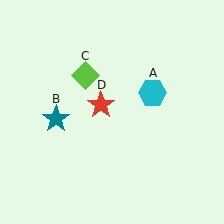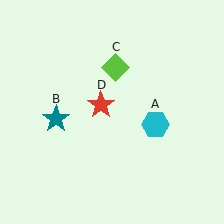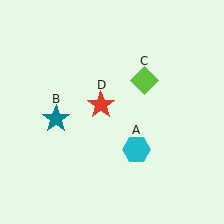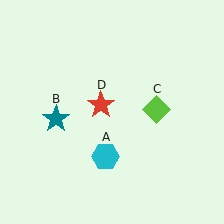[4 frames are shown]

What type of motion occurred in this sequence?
The cyan hexagon (object A), lime diamond (object C) rotated clockwise around the center of the scene.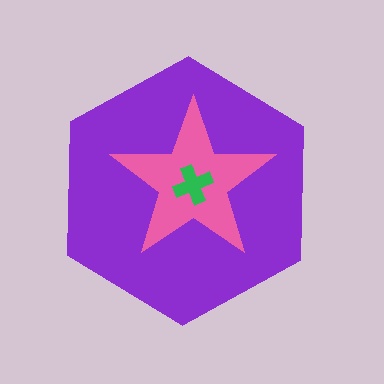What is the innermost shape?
The green cross.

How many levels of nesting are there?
3.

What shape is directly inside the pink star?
The green cross.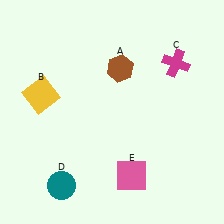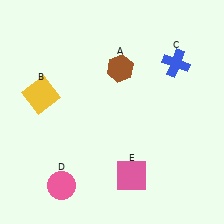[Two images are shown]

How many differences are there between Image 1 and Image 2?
There are 2 differences between the two images.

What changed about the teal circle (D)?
In Image 1, D is teal. In Image 2, it changed to pink.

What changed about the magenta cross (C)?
In Image 1, C is magenta. In Image 2, it changed to blue.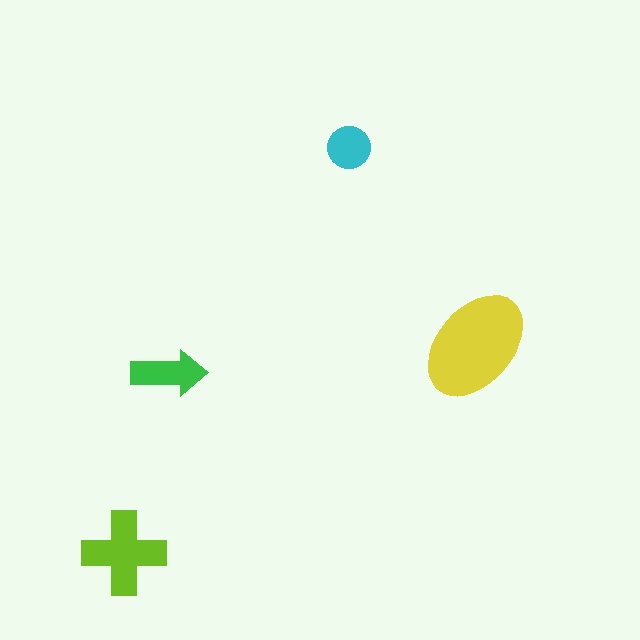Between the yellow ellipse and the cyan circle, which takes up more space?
The yellow ellipse.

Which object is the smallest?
The cyan circle.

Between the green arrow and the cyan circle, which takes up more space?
The green arrow.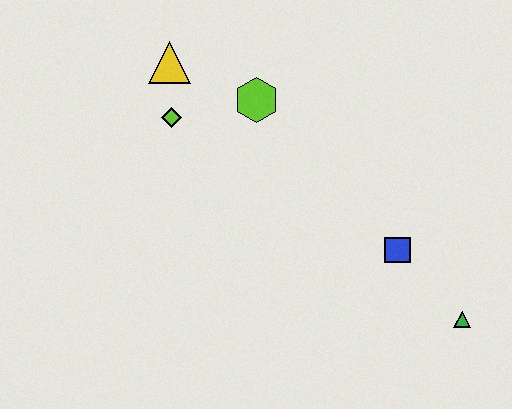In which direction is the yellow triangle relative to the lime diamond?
The yellow triangle is above the lime diamond.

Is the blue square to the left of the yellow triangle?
No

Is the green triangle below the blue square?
Yes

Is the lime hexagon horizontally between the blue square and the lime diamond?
Yes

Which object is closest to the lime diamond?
The yellow triangle is closest to the lime diamond.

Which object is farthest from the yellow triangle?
The green triangle is farthest from the yellow triangle.